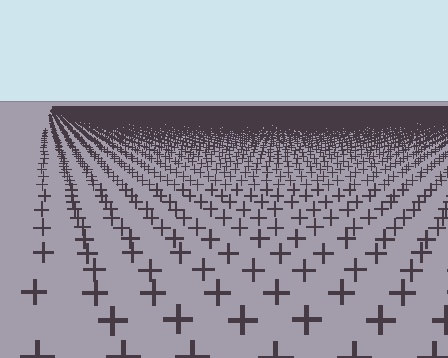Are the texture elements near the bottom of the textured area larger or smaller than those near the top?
Larger. Near the bottom, elements are closer to the viewer and appear at a bigger on-screen size.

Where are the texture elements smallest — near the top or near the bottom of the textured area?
Near the top.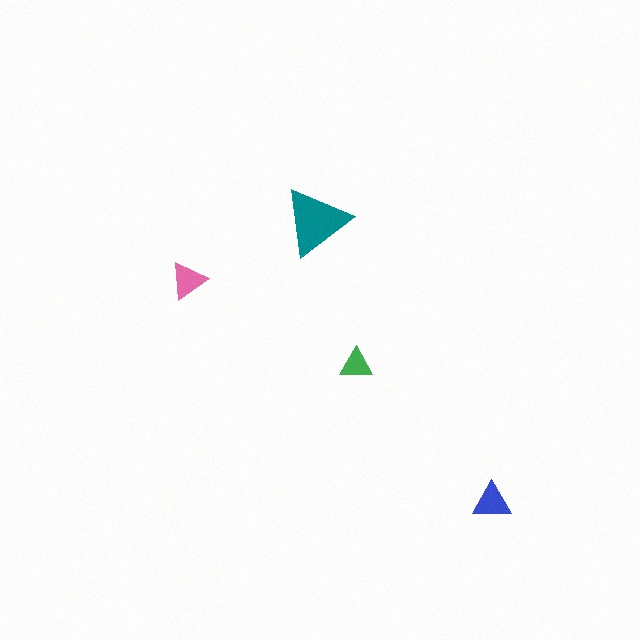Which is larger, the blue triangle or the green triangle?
The blue one.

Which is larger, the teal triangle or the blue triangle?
The teal one.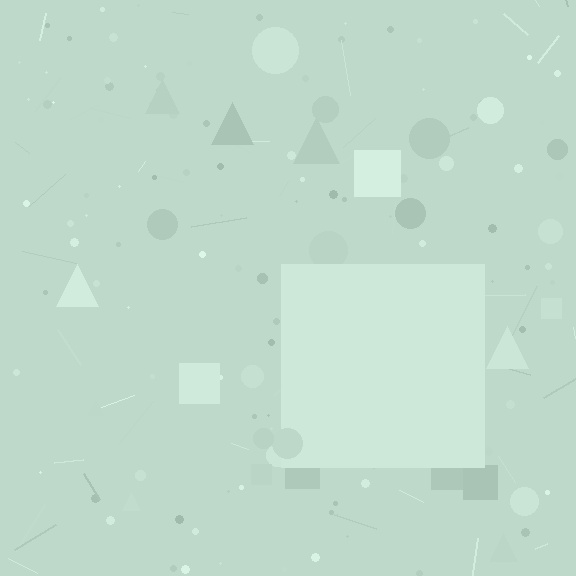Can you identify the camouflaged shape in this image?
The camouflaged shape is a square.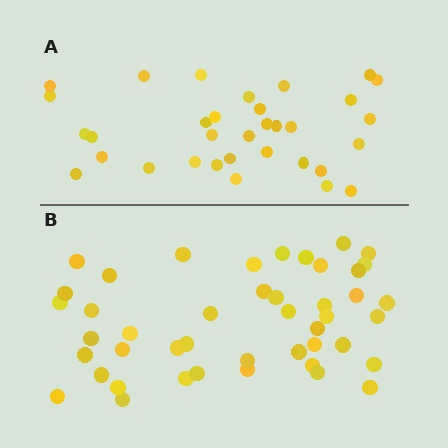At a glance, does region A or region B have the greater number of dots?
Region B (the bottom region) has more dots.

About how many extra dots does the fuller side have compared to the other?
Region B has roughly 12 or so more dots than region A.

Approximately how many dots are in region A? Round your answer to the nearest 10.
About 30 dots. (The exact count is 33, which rounds to 30.)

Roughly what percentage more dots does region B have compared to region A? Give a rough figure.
About 35% more.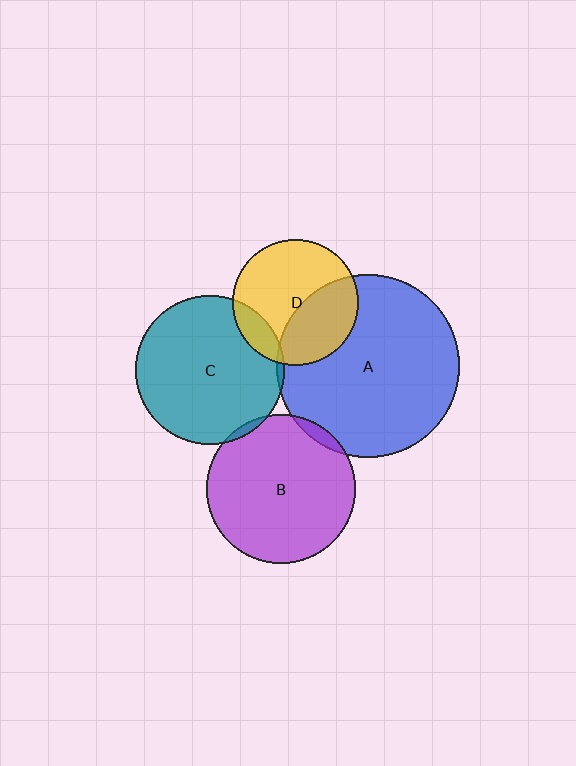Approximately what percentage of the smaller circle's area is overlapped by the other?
Approximately 5%.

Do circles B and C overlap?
Yes.